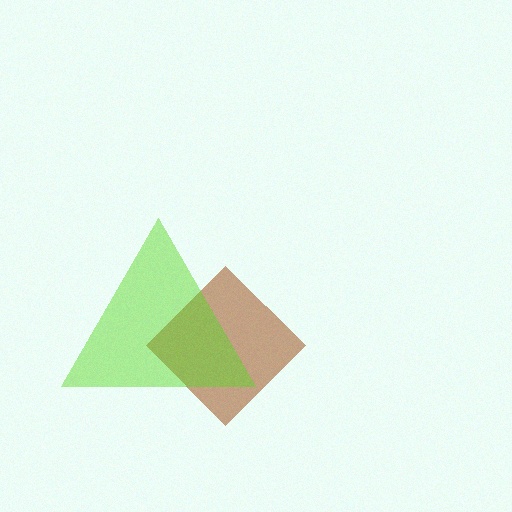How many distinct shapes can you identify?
There are 2 distinct shapes: a brown diamond, a lime triangle.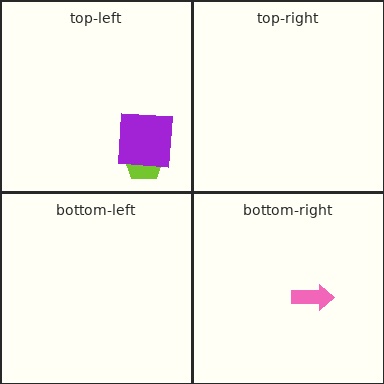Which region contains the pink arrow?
The bottom-right region.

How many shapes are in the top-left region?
2.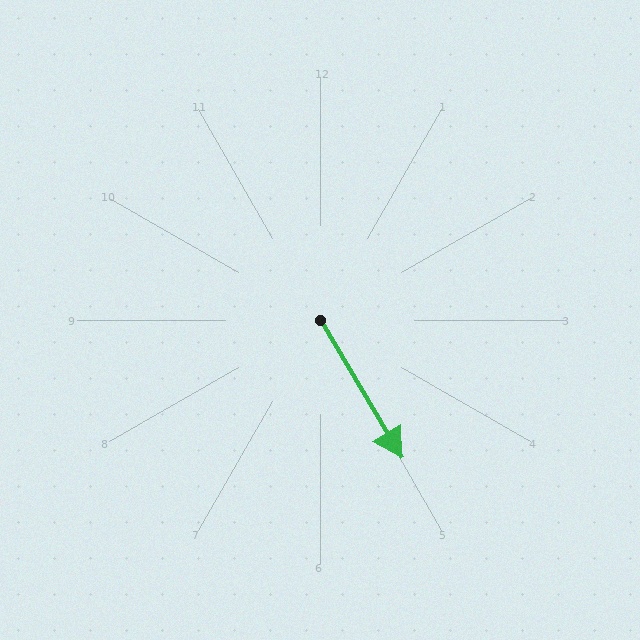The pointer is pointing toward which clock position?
Roughly 5 o'clock.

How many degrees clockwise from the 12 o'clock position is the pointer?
Approximately 149 degrees.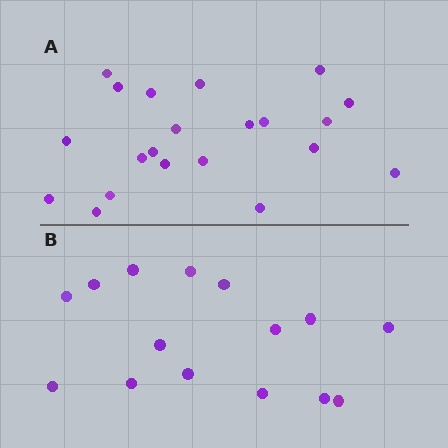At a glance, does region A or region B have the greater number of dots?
Region A (the top region) has more dots.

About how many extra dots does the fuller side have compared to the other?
Region A has about 6 more dots than region B.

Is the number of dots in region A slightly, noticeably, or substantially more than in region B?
Region A has noticeably more, but not dramatically so. The ratio is roughly 1.4 to 1.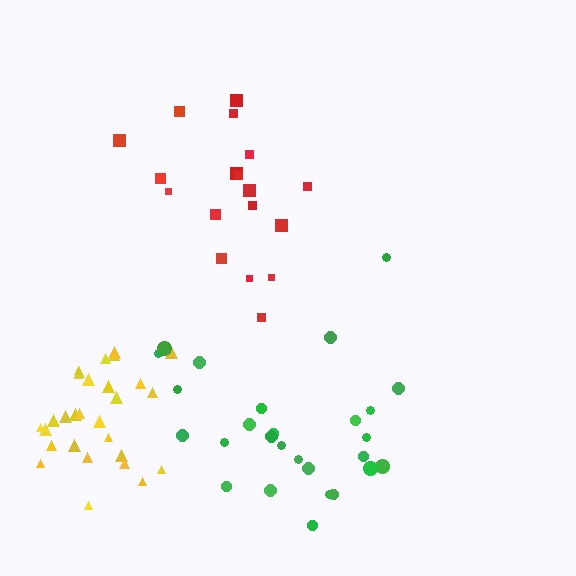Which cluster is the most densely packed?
Yellow.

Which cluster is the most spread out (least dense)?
Red.